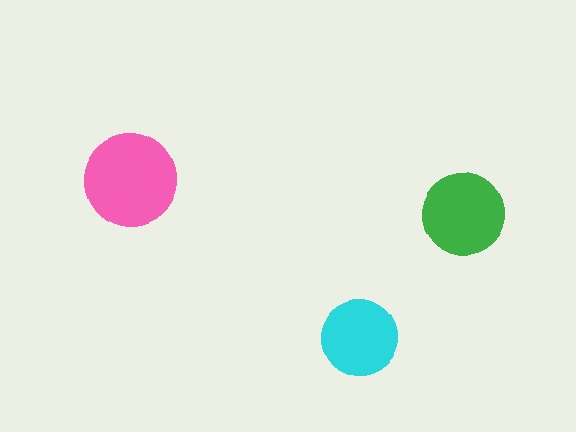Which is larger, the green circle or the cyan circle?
The green one.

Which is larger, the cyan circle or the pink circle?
The pink one.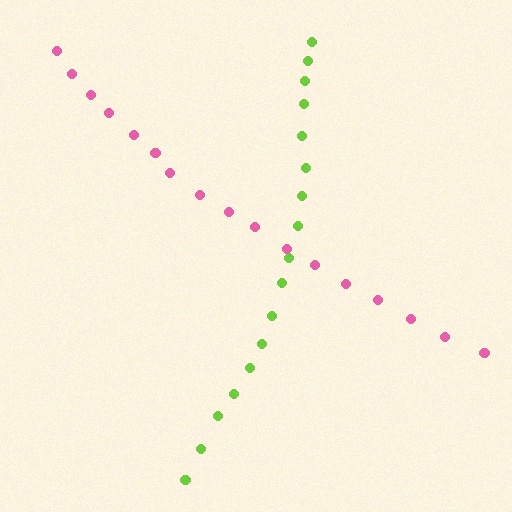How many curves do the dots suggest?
There are 2 distinct paths.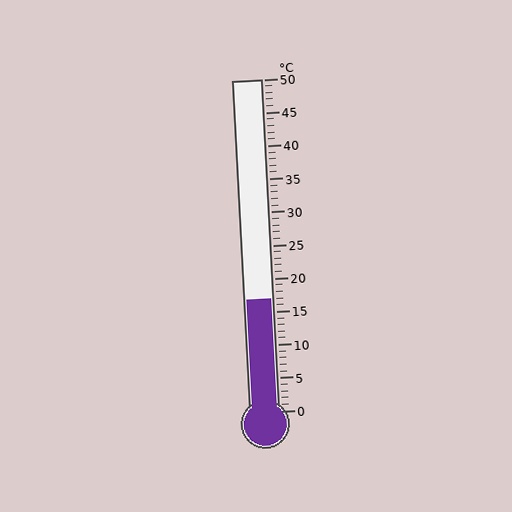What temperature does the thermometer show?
The thermometer shows approximately 17°C.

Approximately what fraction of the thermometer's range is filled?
The thermometer is filled to approximately 35% of its range.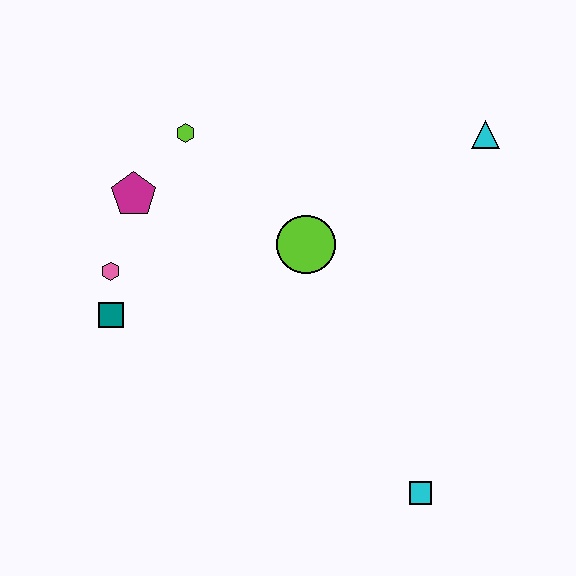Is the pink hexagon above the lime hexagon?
No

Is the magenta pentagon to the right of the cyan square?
No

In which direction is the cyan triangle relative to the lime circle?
The cyan triangle is to the right of the lime circle.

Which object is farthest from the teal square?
The cyan triangle is farthest from the teal square.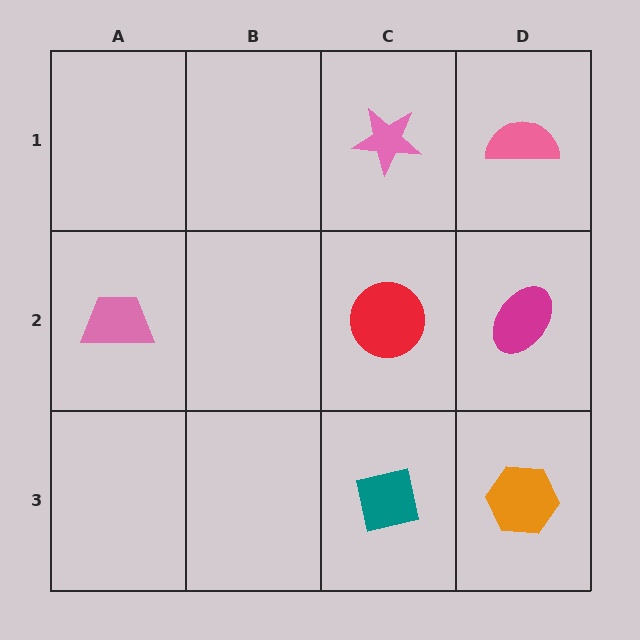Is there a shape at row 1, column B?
No, that cell is empty.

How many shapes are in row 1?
2 shapes.